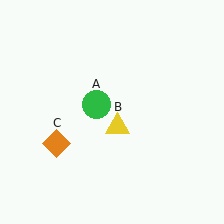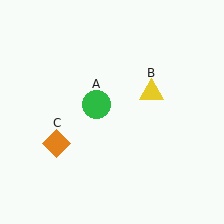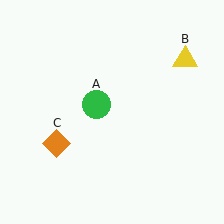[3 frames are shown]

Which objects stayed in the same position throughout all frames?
Green circle (object A) and orange diamond (object C) remained stationary.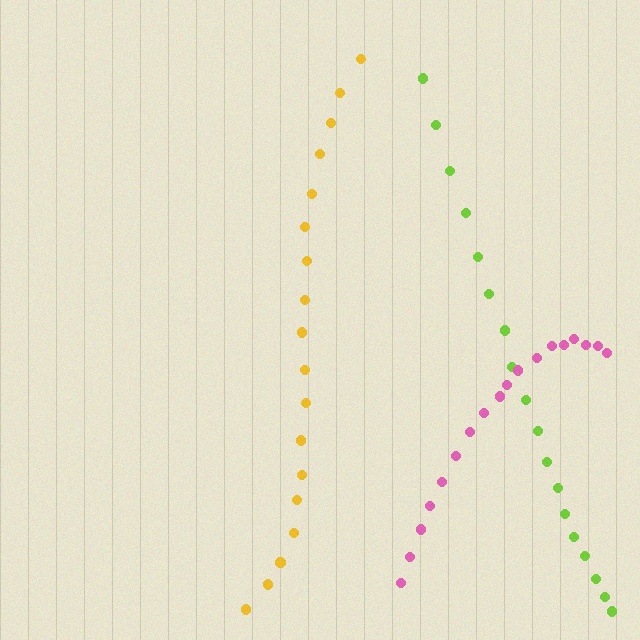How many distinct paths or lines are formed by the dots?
There are 3 distinct paths.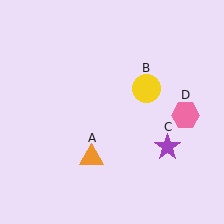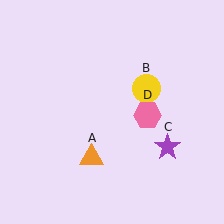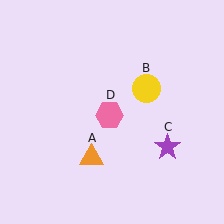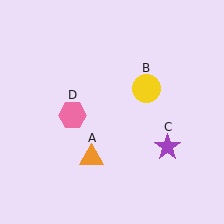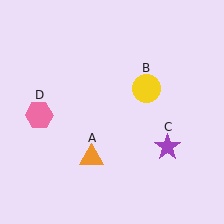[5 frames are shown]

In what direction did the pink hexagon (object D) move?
The pink hexagon (object D) moved left.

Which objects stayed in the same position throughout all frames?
Orange triangle (object A) and yellow circle (object B) and purple star (object C) remained stationary.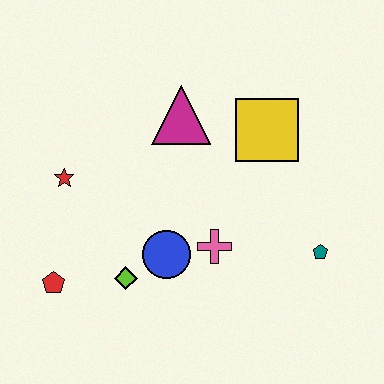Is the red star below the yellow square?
Yes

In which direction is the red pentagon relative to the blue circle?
The red pentagon is to the left of the blue circle.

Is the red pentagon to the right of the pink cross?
No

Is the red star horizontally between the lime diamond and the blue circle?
No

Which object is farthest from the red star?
The teal pentagon is farthest from the red star.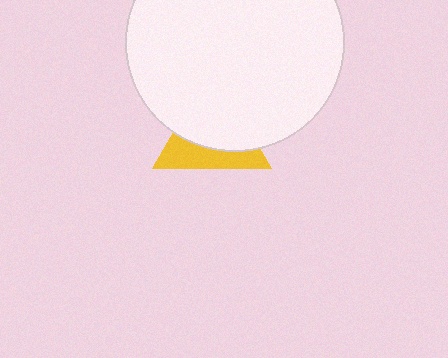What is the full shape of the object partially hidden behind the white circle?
The partially hidden object is a yellow triangle.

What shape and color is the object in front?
The object in front is a white circle.